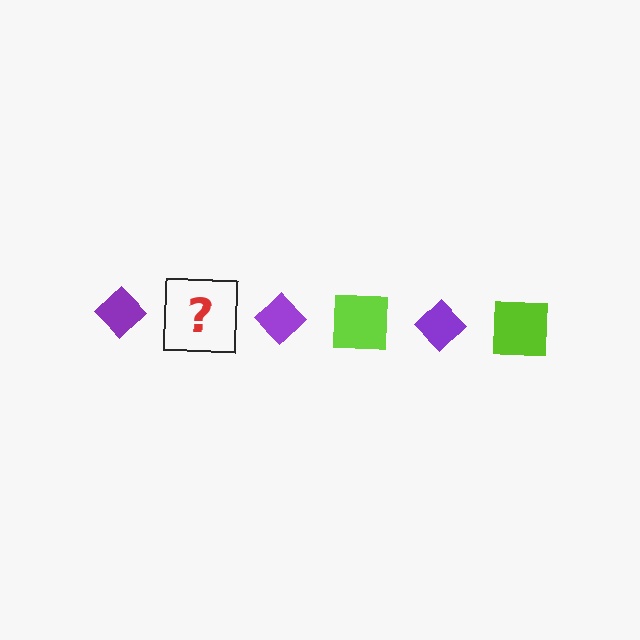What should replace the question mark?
The question mark should be replaced with a lime square.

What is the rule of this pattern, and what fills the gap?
The rule is that the pattern alternates between purple diamond and lime square. The gap should be filled with a lime square.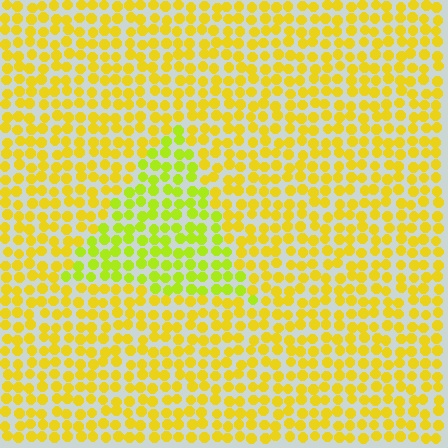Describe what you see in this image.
The image is filled with small yellow elements in a uniform arrangement. A triangle-shaped region is visible where the elements are tinted to a slightly different hue, forming a subtle color boundary.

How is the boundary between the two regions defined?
The boundary is defined purely by a slight shift in hue (about 26 degrees). Spacing, size, and orientation are identical on both sides.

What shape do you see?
I see a triangle.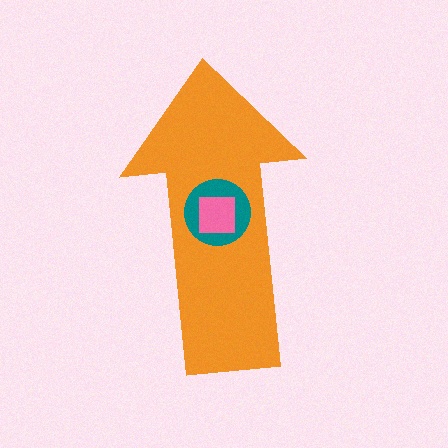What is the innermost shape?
The pink square.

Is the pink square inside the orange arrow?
Yes.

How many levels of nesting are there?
3.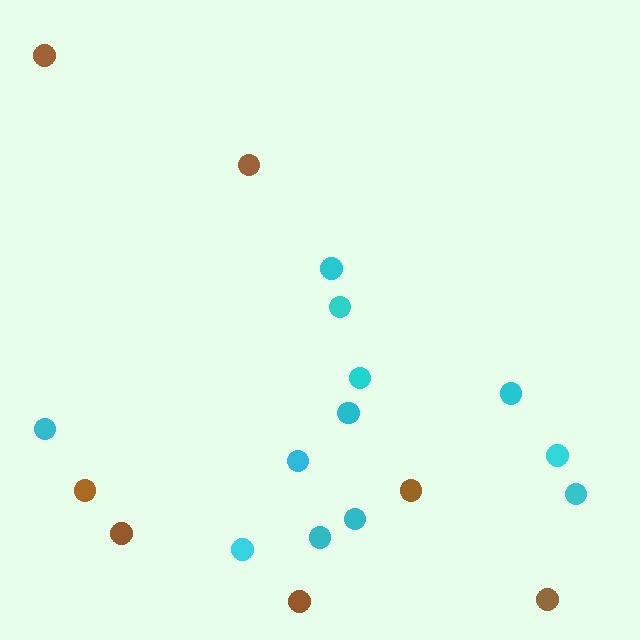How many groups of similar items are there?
There are 2 groups: one group of cyan circles (12) and one group of brown circles (7).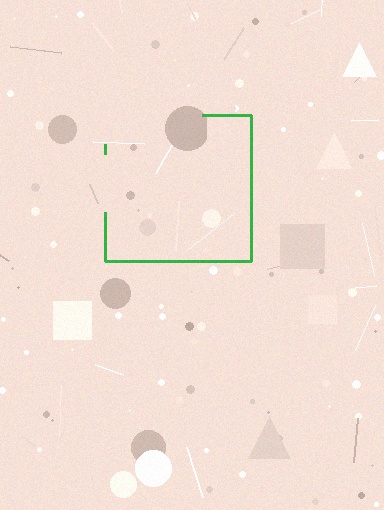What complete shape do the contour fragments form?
The contour fragments form a square.